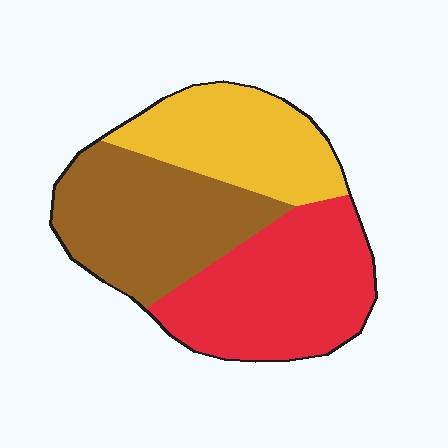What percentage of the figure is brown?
Brown covers 35% of the figure.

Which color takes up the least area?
Yellow, at roughly 25%.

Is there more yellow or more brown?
Brown.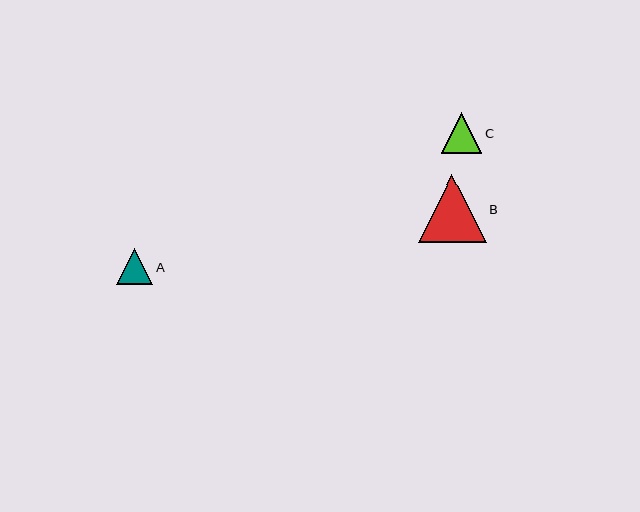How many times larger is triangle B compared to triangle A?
Triangle B is approximately 1.9 times the size of triangle A.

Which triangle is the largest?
Triangle B is the largest with a size of approximately 67 pixels.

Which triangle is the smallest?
Triangle A is the smallest with a size of approximately 36 pixels.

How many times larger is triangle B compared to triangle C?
Triangle B is approximately 1.7 times the size of triangle C.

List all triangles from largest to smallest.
From largest to smallest: B, C, A.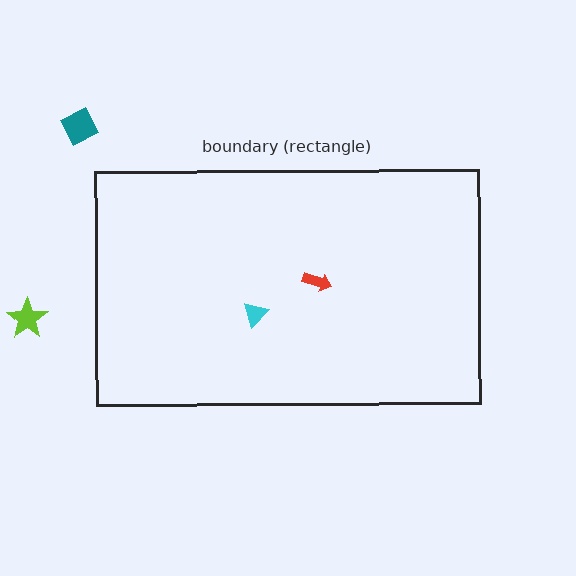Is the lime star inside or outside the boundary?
Outside.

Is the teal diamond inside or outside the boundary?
Outside.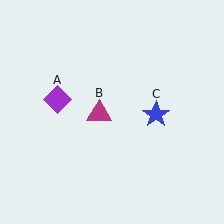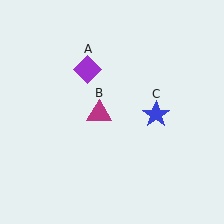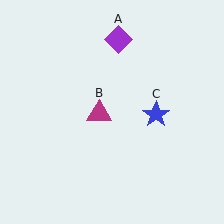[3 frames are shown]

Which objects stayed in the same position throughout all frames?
Magenta triangle (object B) and blue star (object C) remained stationary.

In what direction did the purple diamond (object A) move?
The purple diamond (object A) moved up and to the right.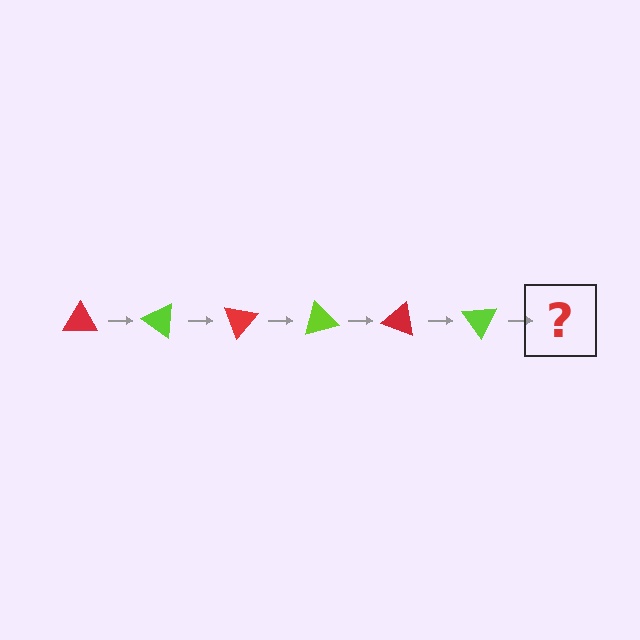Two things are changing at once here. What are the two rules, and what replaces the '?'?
The two rules are that it rotates 35 degrees each step and the color cycles through red and lime. The '?' should be a red triangle, rotated 210 degrees from the start.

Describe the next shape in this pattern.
It should be a red triangle, rotated 210 degrees from the start.